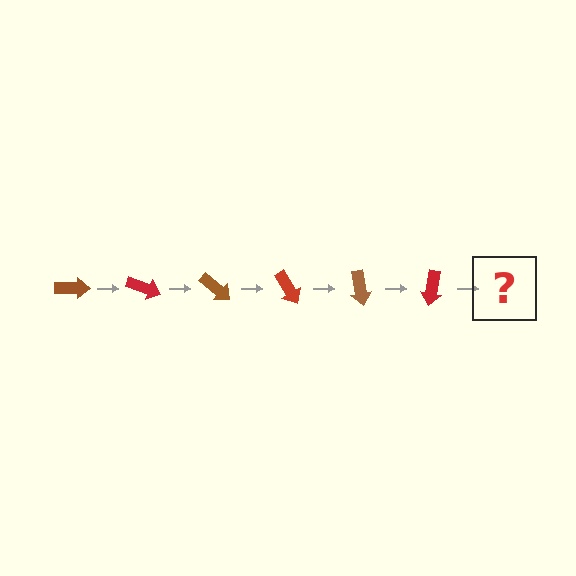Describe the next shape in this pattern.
It should be a brown arrow, rotated 120 degrees from the start.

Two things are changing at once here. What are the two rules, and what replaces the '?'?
The two rules are that it rotates 20 degrees each step and the color cycles through brown and red. The '?' should be a brown arrow, rotated 120 degrees from the start.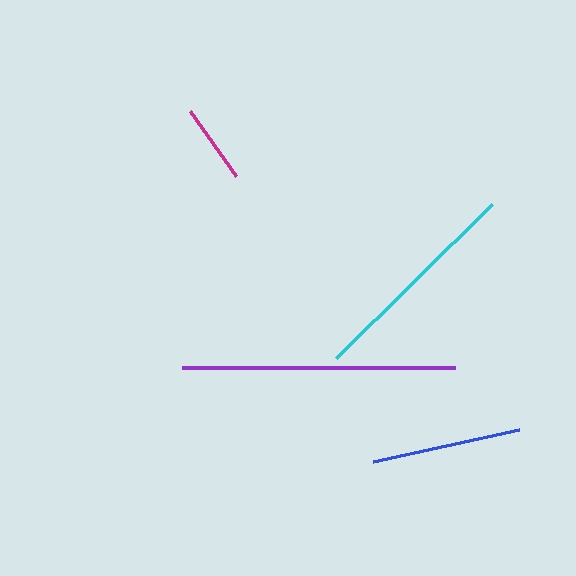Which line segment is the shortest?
The magenta line is the shortest at approximately 80 pixels.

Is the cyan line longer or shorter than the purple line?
The purple line is longer than the cyan line.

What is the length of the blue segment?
The blue segment is approximately 149 pixels long.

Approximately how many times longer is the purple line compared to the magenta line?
The purple line is approximately 3.4 times the length of the magenta line.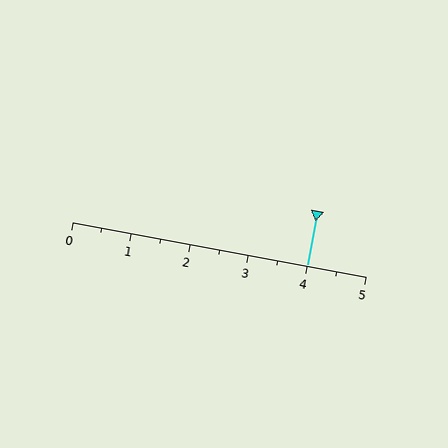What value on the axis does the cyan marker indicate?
The marker indicates approximately 4.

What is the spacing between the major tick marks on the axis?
The major ticks are spaced 1 apart.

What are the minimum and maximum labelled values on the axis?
The axis runs from 0 to 5.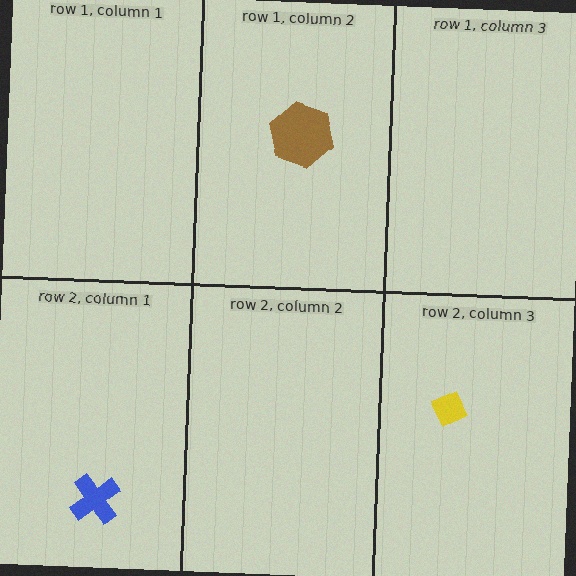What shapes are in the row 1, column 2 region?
The brown hexagon.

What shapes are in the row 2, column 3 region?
The yellow diamond.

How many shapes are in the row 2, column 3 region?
1.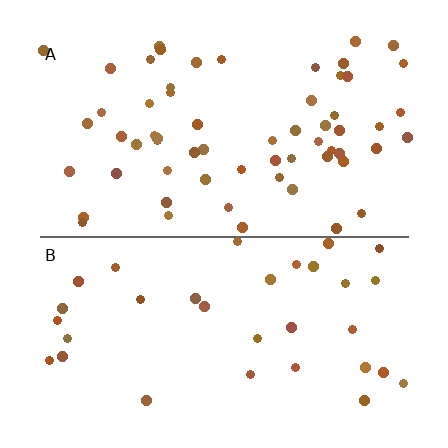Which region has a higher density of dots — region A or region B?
A (the top).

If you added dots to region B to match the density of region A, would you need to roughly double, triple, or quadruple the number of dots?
Approximately double.